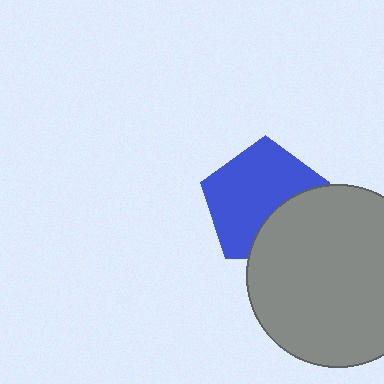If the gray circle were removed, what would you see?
You would see the complete blue pentagon.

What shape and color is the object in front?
The object in front is a gray circle.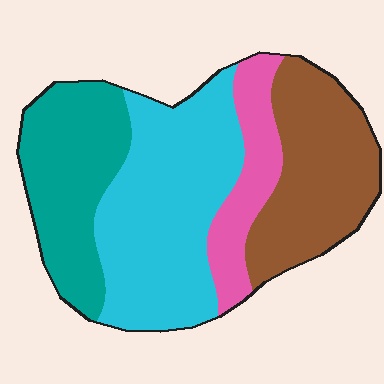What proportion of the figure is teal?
Teal takes up about one quarter (1/4) of the figure.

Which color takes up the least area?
Pink, at roughly 15%.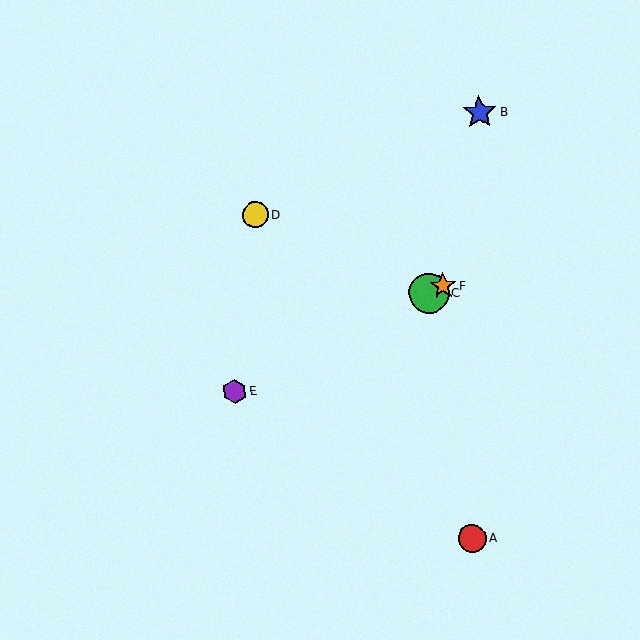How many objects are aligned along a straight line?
3 objects (C, E, F) are aligned along a straight line.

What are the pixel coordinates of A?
Object A is at (472, 539).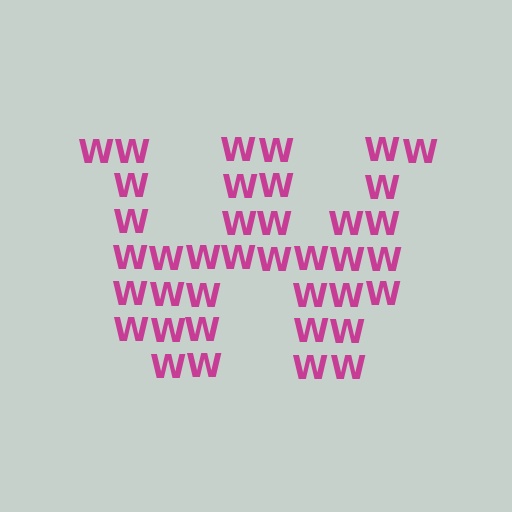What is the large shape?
The large shape is the letter W.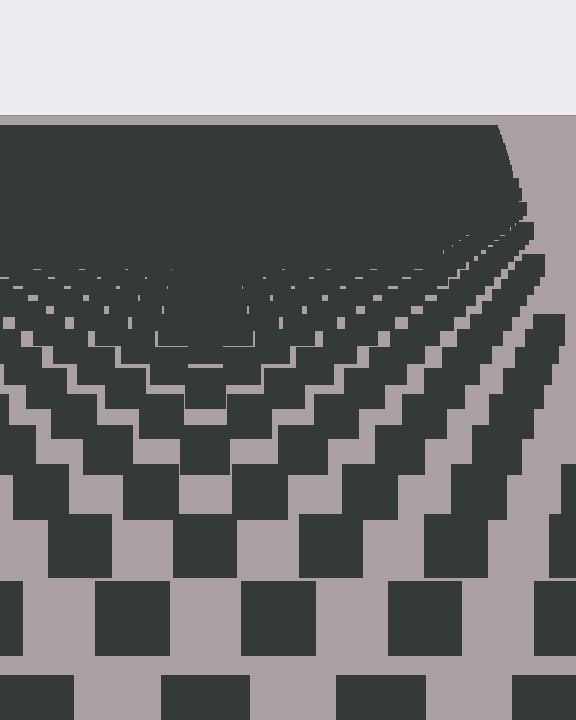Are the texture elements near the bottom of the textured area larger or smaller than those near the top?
Larger. Near the bottom, elements are closer to the viewer and appear at a bigger on-screen size.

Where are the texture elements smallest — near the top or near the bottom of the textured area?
Near the top.